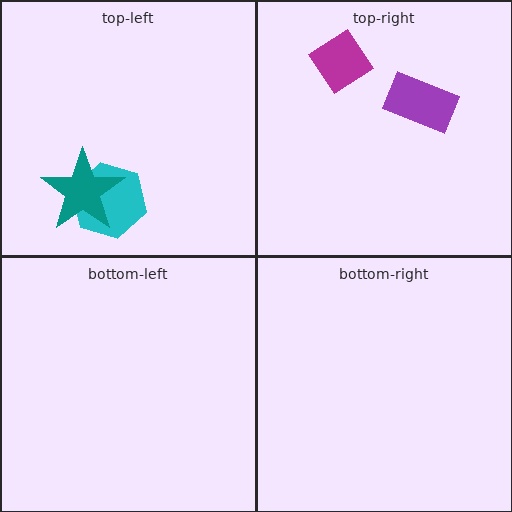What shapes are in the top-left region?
The cyan hexagon, the teal star.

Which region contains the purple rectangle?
The top-right region.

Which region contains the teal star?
The top-left region.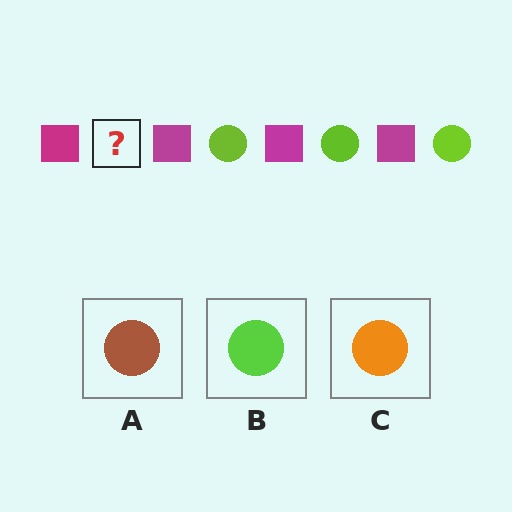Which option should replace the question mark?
Option B.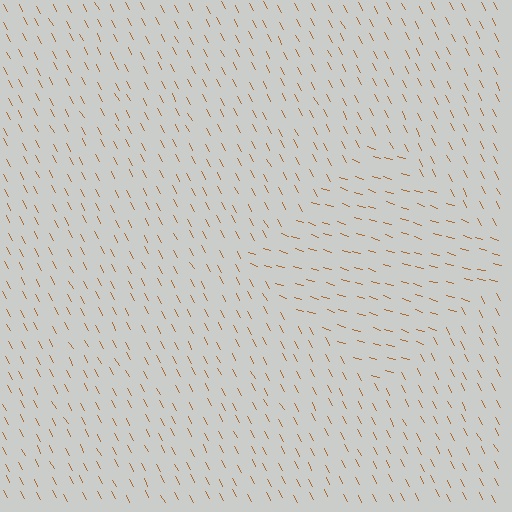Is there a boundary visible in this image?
Yes, there is a texture boundary formed by a change in line orientation.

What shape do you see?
I see a diamond.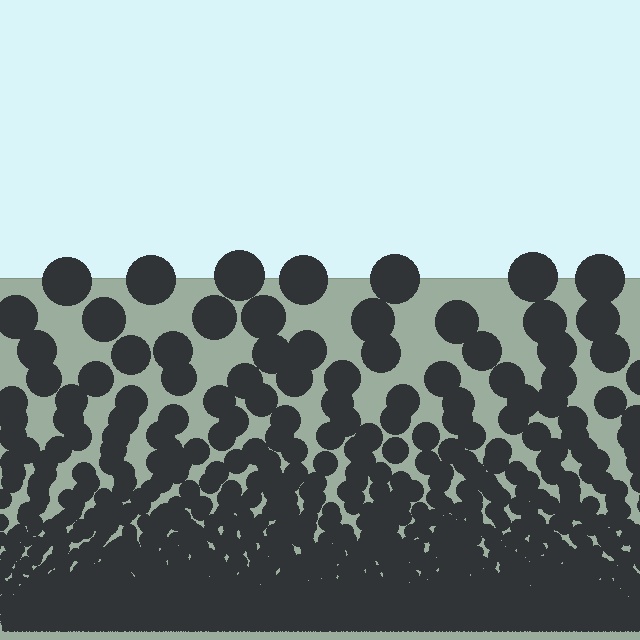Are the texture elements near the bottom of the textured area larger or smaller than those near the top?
Smaller. The gradient is inverted — elements near the bottom are smaller and denser.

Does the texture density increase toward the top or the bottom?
Density increases toward the bottom.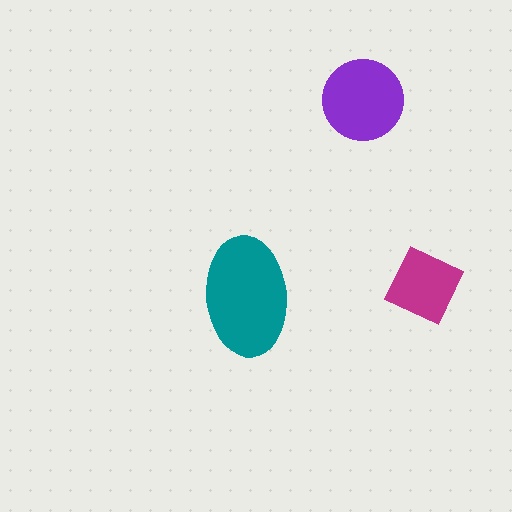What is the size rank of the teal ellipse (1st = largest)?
1st.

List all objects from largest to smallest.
The teal ellipse, the purple circle, the magenta diamond.